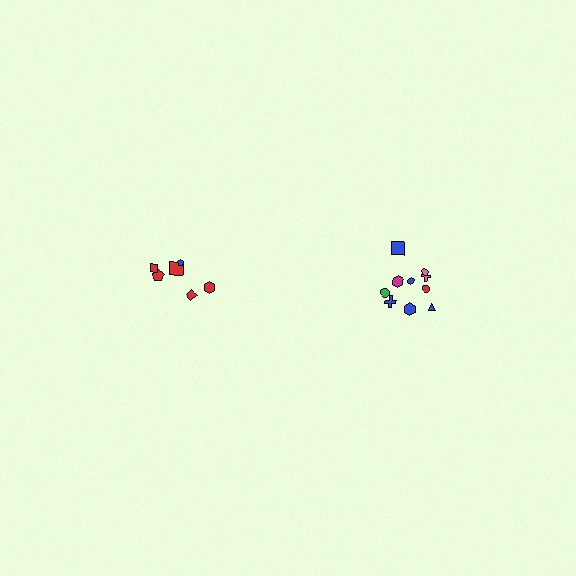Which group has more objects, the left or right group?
The right group.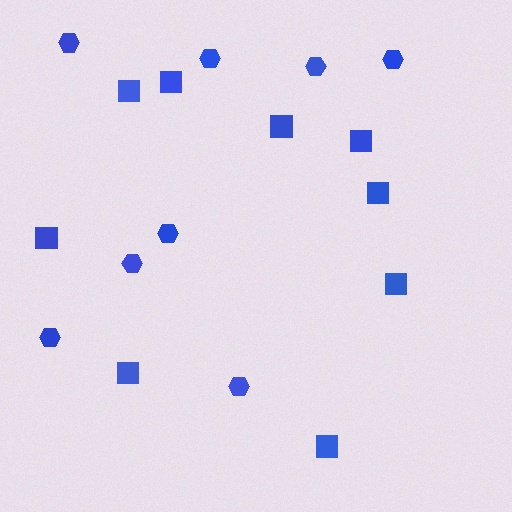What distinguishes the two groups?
There are 2 groups: one group of hexagons (8) and one group of squares (9).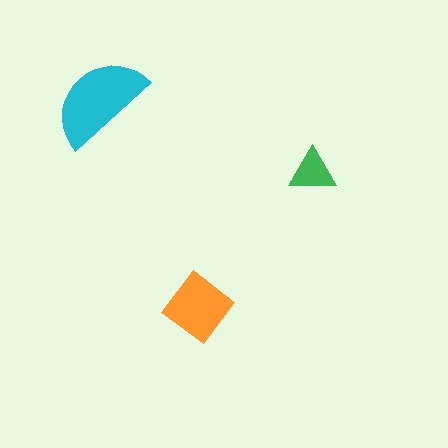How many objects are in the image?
There are 3 objects in the image.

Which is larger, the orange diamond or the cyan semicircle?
The cyan semicircle.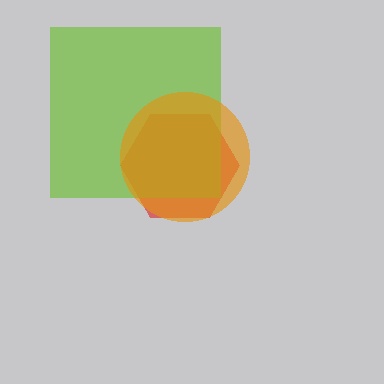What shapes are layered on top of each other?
The layered shapes are: a red hexagon, a lime square, an orange circle.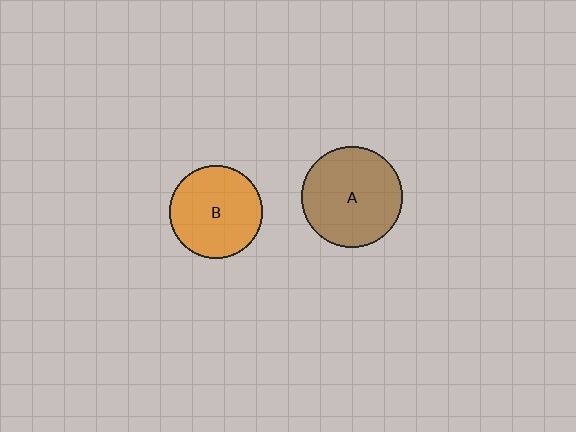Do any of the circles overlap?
No, none of the circles overlap.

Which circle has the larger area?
Circle A (brown).